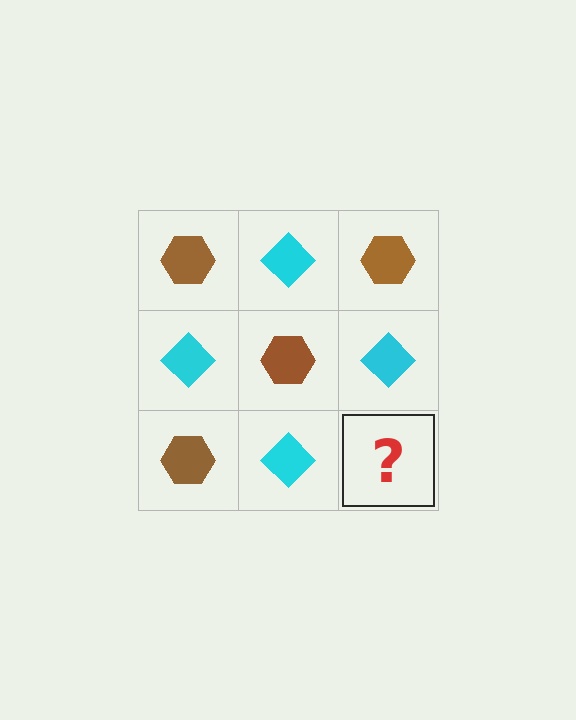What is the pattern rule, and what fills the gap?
The rule is that it alternates brown hexagon and cyan diamond in a checkerboard pattern. The gap should be filled with a brown hexagon.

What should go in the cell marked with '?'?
The missing cell should contain a brown hexagon.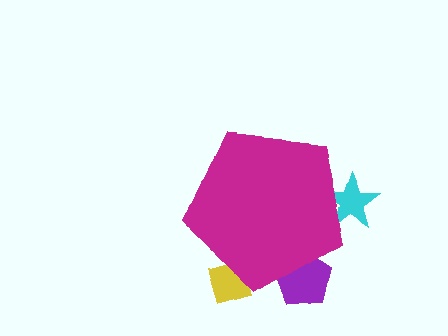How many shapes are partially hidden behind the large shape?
3 shapes are partially hidden.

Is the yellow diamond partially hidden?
Yes, the yellow diamond is partially hidden behind the magenta pentagon.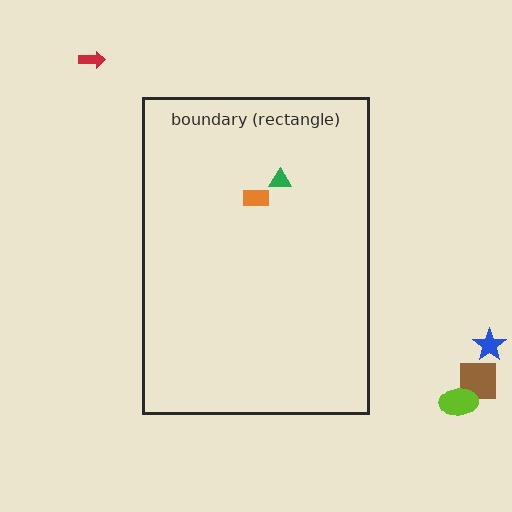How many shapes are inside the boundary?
2 inside, 4 outside.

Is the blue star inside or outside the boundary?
Outside.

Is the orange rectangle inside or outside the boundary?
Inside.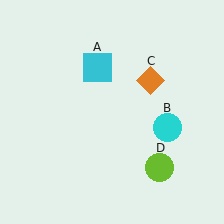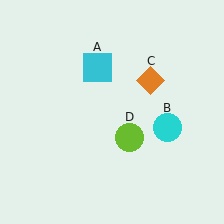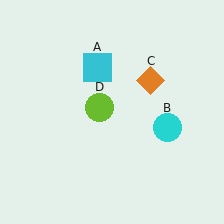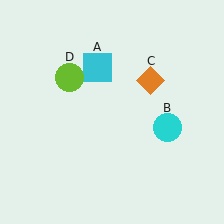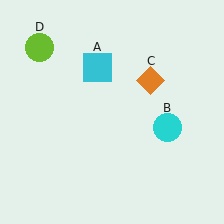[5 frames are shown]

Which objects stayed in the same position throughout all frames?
Cyan square (object A) and cyan circle (object B) and orange diamond (object C) remained stationary.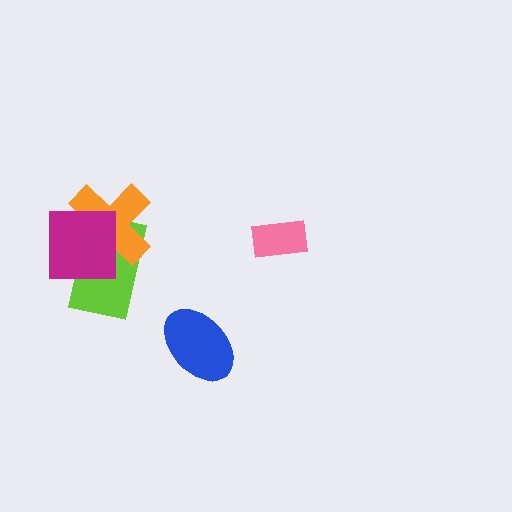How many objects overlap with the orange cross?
2 objects overlap with the orange cross.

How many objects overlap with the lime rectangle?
2 objects overlap with the lime rectangle.